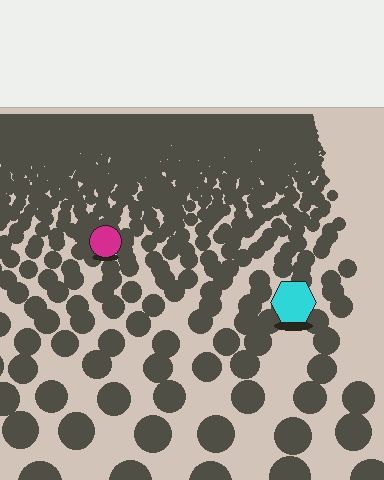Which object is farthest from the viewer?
The magenta circle is farthest from the viewer. It appears smaller and the ground texture around it is denser.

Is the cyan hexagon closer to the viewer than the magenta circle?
Yes. The cyan hexagon is closer — you can tell from the texture gradient: the ground texture is coarser near it.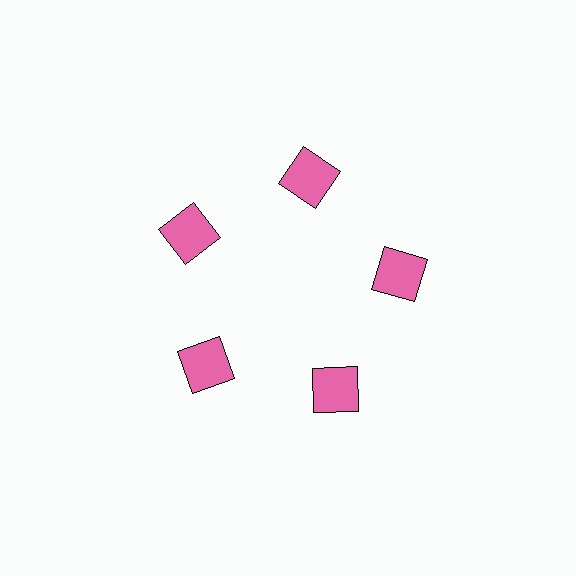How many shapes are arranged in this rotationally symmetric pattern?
There are 5 shapes, arranged in 5 groups of 1.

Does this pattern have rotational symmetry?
Yes, this pattern has 5-fold rotational symmetry. It looks the same after rotating 72 degrees around the center.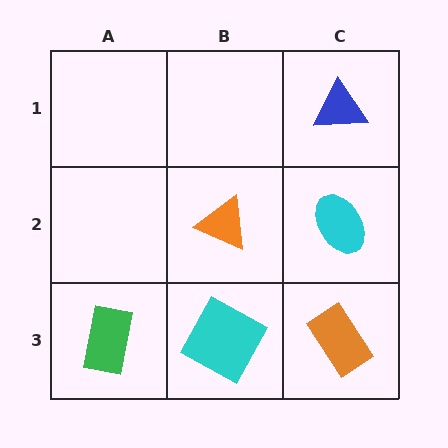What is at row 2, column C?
A cyan ellipse.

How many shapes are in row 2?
2 shapes.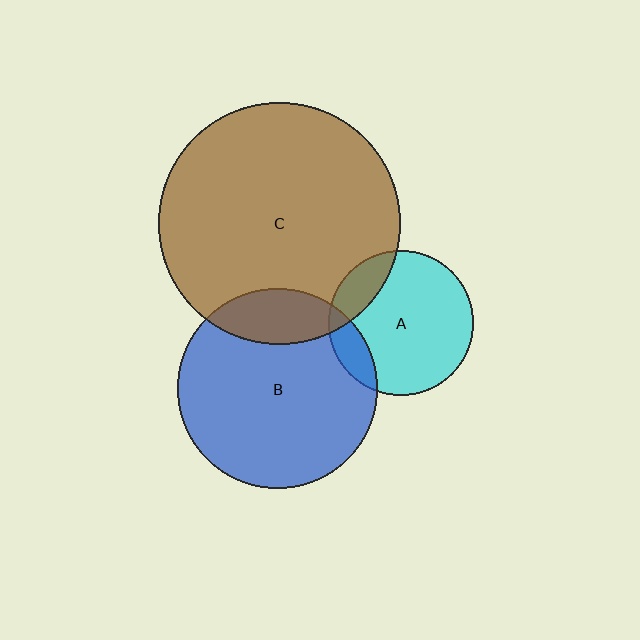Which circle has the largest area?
Circle C (brown).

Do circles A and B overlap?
Yes.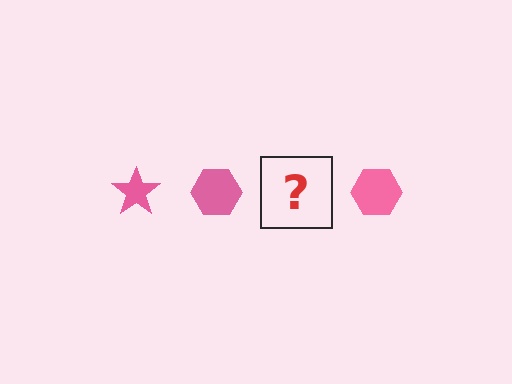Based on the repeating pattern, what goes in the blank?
The blank should be a pink star.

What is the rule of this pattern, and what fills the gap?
The rule is that the pattern cycles through star, hexagon shapes in pink. The gap should be filled with a pink star.